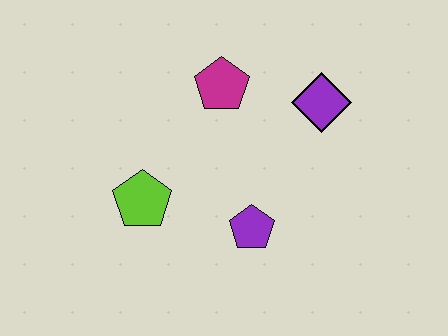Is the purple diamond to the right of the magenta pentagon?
Yes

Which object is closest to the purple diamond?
The magenta pentagon is closest to the purple diamond.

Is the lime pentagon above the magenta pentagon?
No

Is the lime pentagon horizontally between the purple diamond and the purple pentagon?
No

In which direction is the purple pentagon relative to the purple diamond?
The purple pentagon is below the purple diamond.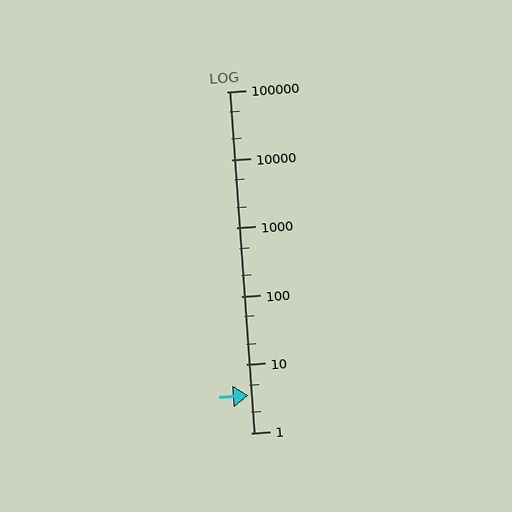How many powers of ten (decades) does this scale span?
The scale spans 5 decades, from 1 to 100000.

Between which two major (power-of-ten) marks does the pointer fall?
The pointer is between 1 and 10.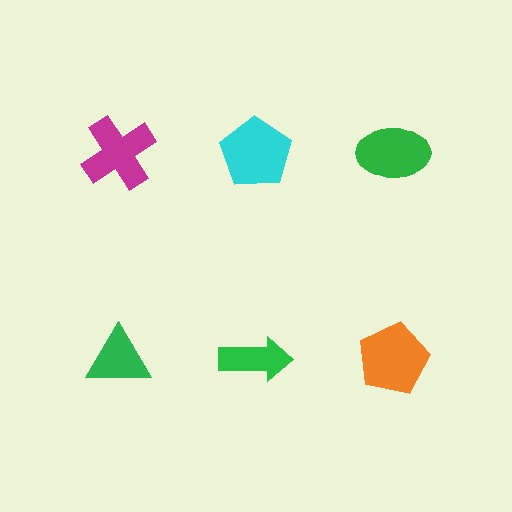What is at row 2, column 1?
A green triangle.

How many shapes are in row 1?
3 shapes.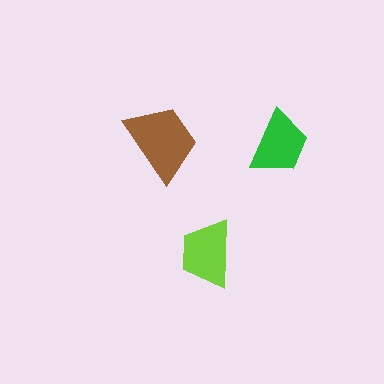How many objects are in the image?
There are 3 objects in the image.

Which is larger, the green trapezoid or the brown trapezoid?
The brown one.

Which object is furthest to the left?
The brown trapezoid is leftmost.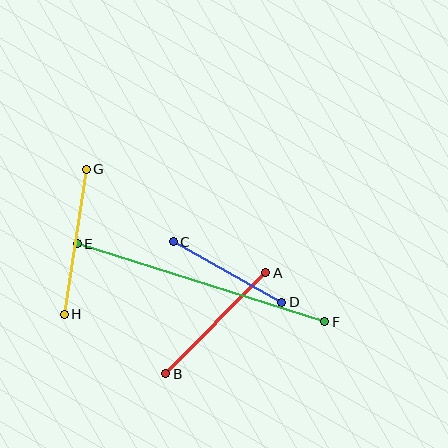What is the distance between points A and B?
The distance is approximately 142 pixels.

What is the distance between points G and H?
The distance is approximately 147 pixels.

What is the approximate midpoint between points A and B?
The midpoint is at approximately (216, 323) pixels.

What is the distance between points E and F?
The distance is approximately 260 pixels.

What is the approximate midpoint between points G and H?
The midpoint is at approximately (75, 242) pixels.